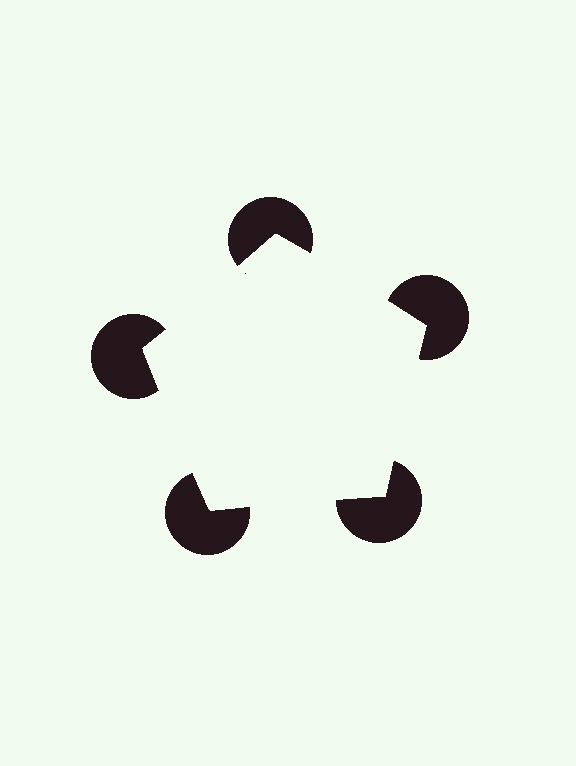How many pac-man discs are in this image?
There are 5 — one at each vertex of the illusory pentagon.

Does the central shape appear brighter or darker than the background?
It typically appears slightly brighter than the background, even though no actual brightness change is drawn.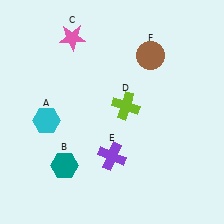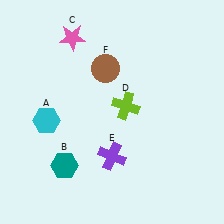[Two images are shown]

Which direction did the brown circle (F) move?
The brown circle (F) moved left.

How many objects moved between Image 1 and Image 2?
1 object moved between the two images.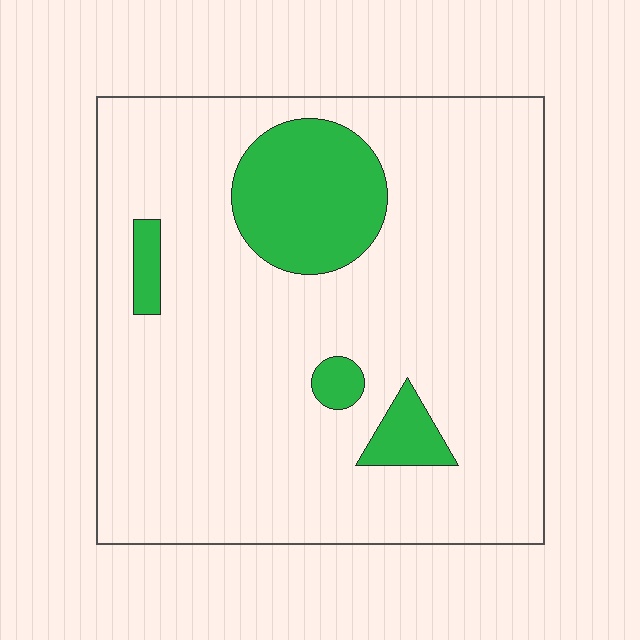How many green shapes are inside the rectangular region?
4.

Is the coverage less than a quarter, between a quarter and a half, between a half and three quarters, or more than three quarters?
Less than a quarter.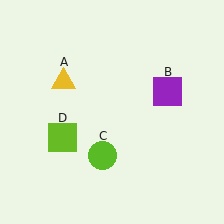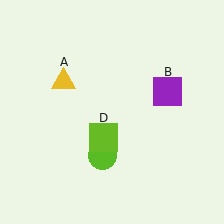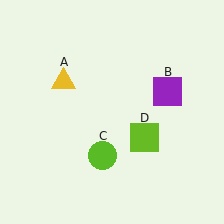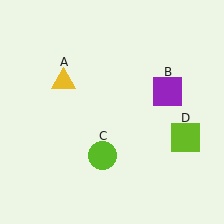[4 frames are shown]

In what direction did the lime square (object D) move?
The lime square (object D) moved right.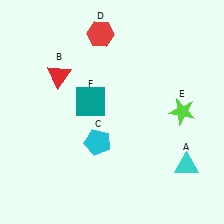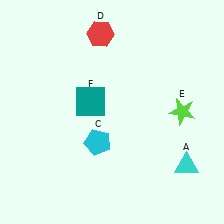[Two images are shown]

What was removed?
The red triangle (B) was removed in Image 2.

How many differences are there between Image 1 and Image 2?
There is 1 difference between the two images.